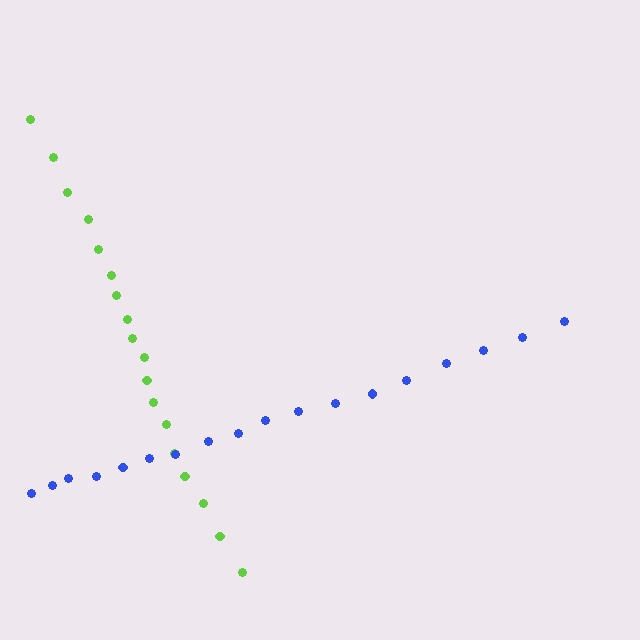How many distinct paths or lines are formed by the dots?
There are 2 distinct paths.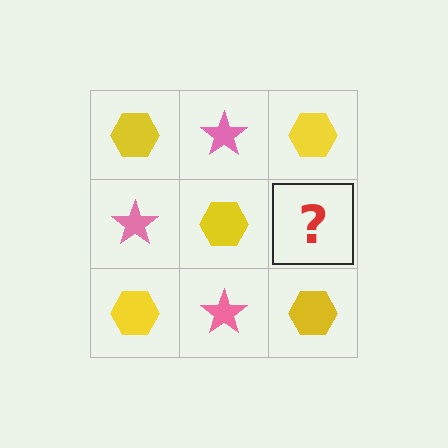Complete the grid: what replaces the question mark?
The question mark should be replaced with a pink star.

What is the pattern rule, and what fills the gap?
The rule is that it alternates yellow hexagon and pink star in a checkerboard pattern. The gap should be filled with a pink star.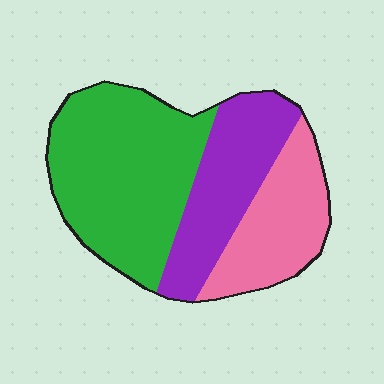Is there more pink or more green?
Green.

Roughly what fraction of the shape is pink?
Pink takes up about one quarter (1/4) of the shape.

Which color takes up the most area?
Green, at roughly 50%.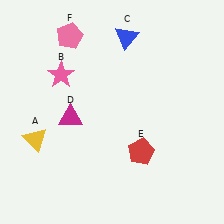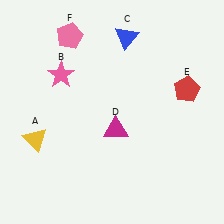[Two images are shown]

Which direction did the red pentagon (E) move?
The red pentagon (E) moved up.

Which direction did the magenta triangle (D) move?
The magenta triangle (D) moved right.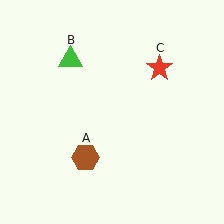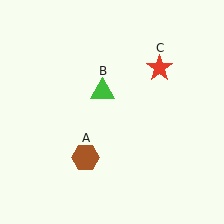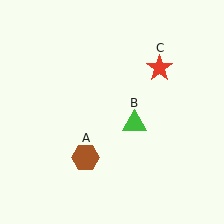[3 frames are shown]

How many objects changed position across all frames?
1 object changed position: green triangle (object B).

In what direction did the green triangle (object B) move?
The green triangle (object B) moved down and to the right.